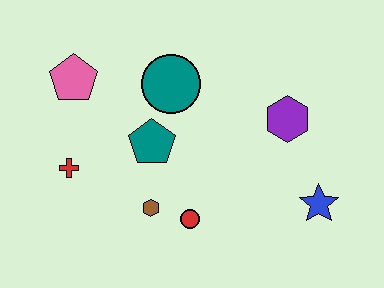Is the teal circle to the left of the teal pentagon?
No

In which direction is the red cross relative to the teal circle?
The red cross is to the left of the teal circle.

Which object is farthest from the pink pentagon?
The blue star is farthest from the pink pentagon.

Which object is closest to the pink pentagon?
The red cross is closest to the pink pentagon.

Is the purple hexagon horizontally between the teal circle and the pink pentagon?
No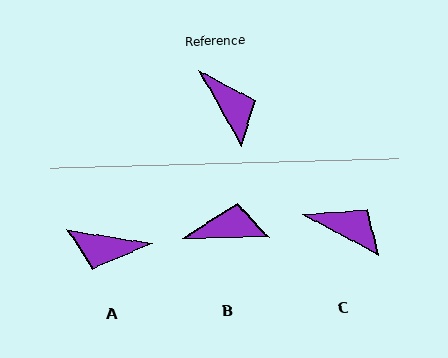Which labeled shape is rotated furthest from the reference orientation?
A, about 128 degrees away.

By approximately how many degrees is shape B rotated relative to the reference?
Approximately 61 degrees counter-clockwise.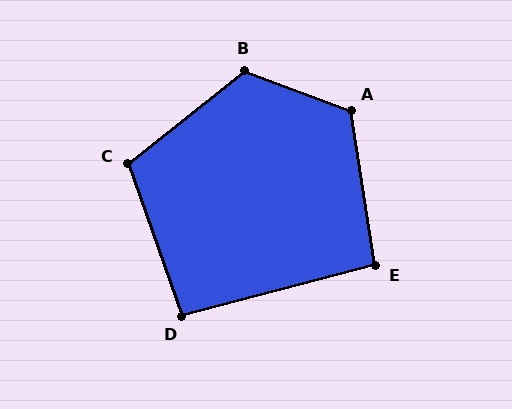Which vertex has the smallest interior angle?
D, at approximately 95 degrees.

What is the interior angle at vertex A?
Approximately 119 degrees (obtuse).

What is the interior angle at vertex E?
Approximately 96 degrees (obtuse).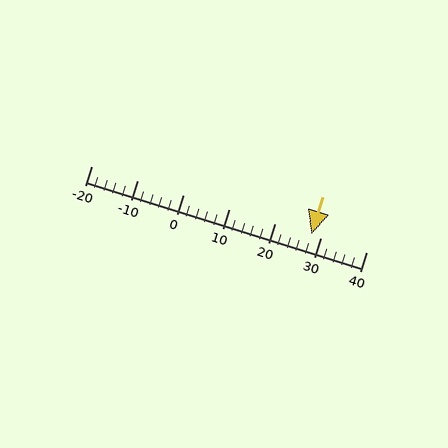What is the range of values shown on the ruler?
The ruler shows values from -20 to 40.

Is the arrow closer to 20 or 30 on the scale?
The arrow is closer to 30.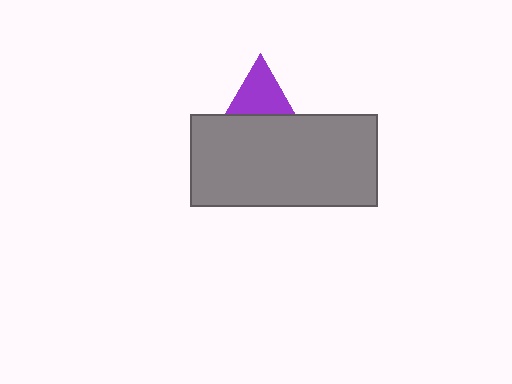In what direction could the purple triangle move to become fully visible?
The purple triangle could move up. That would shift it out from behind the gray rectangle entirely.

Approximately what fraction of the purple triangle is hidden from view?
Roughly 43% of the purple triangle is hidden behind the gray rectangle.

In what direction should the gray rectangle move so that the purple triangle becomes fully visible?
The gray rectangle should move down. That is the shortest direction to clear the overlap and leave the purple triangle fully visible.